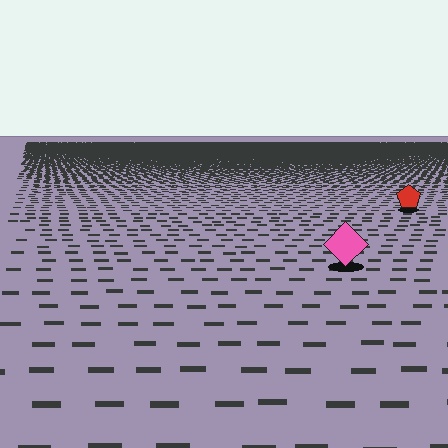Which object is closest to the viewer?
The pink diamond is closest. The texture marks near it are larger and more spread out.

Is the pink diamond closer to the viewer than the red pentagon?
Yes. The pink diamond is closer — you can tell from the texture gradient: the ground texture is coarser near it.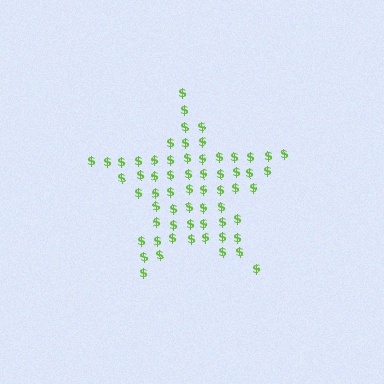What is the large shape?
The large shape is a star.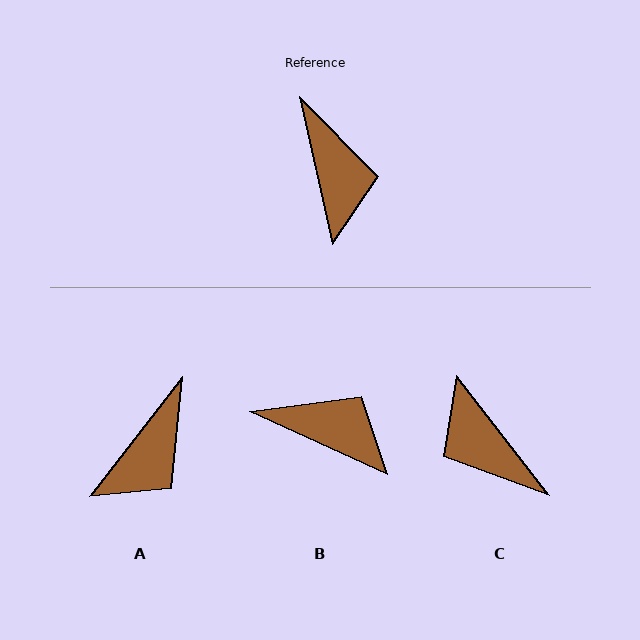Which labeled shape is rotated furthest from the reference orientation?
C, about 155 degrees away.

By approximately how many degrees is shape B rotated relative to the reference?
Approximately 53 degrees counter-clockwise.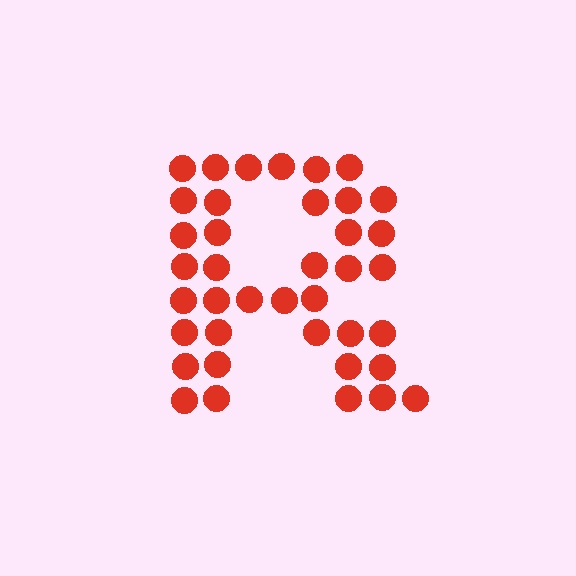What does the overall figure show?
The overall figure shows the letter R.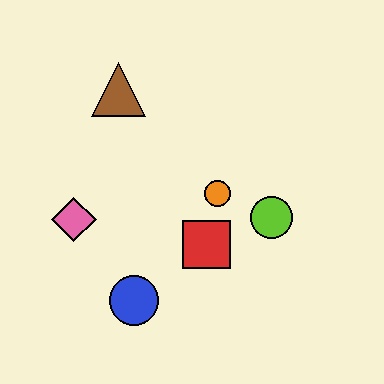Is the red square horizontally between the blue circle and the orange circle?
Yes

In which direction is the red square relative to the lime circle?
The red square is to the left of the lime circle.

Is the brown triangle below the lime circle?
No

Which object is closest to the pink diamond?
The blue circle is closest to the pink diamond.